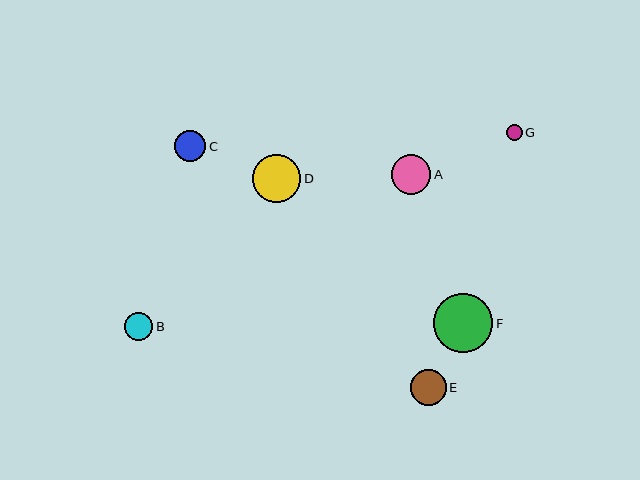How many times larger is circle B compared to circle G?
Circle B is approximately 1.8 times the size of circle G.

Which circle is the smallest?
Circle G is the smallest with a size of approximately 16 pixels.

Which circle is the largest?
Circle F is the largest with a size of approximately 59 pixels.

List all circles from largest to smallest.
From largest to smallest: F, D, A, E, C, B, G.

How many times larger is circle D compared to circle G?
Circle D is approximately 3.1 times the size of circle G.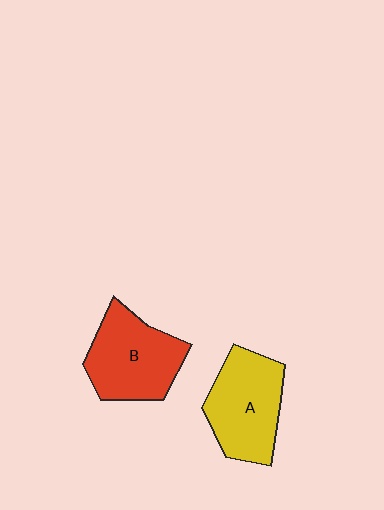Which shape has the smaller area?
Shape A (yellow).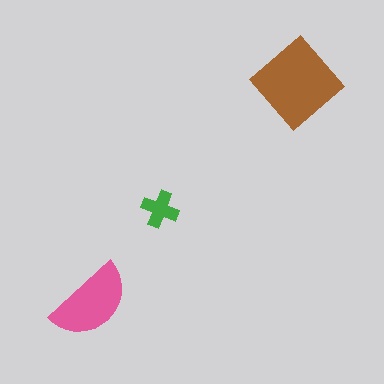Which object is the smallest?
The green cross.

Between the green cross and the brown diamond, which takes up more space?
The brown diamond.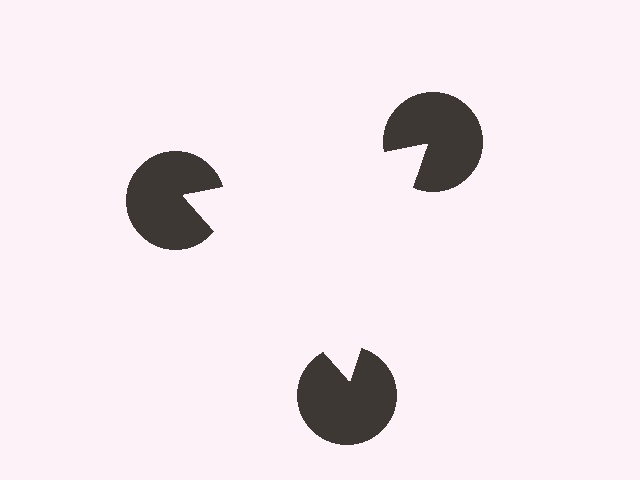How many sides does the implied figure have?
3 sides.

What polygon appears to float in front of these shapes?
An illusory triangle — its edges are inferred from the aligned wedge cuts in the pac-man discs, not physically drawn.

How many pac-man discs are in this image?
There are 3 — one at each vertex of the illusory triangle.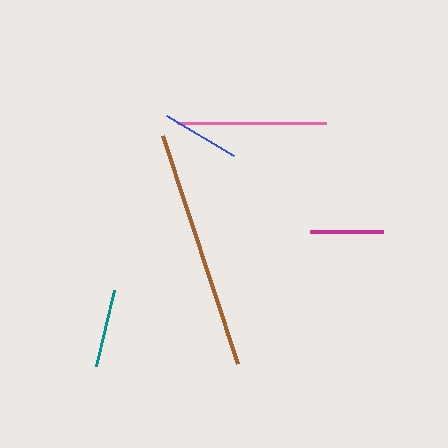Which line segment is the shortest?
The magenta line is the shortest at approximately 73 pixels.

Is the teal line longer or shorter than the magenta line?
The teal line is longer than the magenta line.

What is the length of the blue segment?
The blue segment is approximately 78 pixels long.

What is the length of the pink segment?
The pink segment is approximately 149 pixels long.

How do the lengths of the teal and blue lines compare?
The teal and blue lines are approximately the same length.